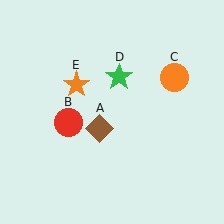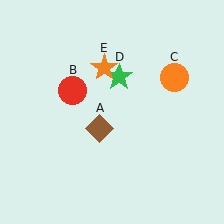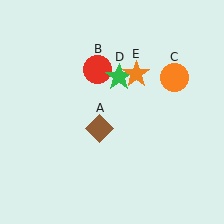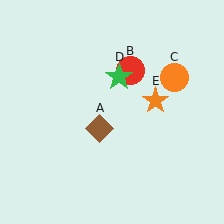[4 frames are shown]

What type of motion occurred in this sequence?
The red circle (object B), orange star (object E) rotated clockwise around the center of the scene.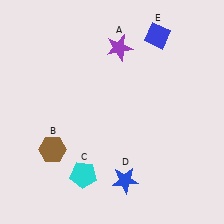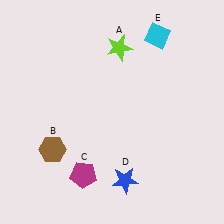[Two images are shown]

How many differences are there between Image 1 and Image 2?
There are 3 differences between the two images.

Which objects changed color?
A changed from purple to lime. C changed from cyan to magenta. E changed from blue to cyan.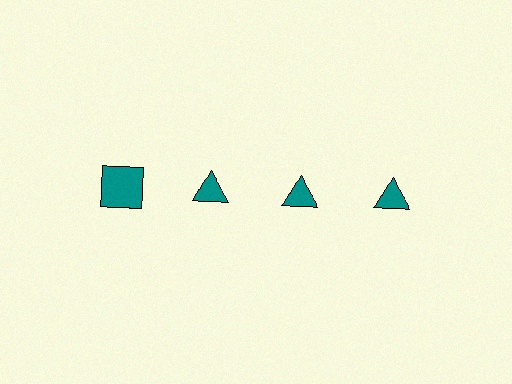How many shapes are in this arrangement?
There are 4 shapes arranged in a grid pattern.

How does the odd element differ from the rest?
It has a different shape: square instead of triangle.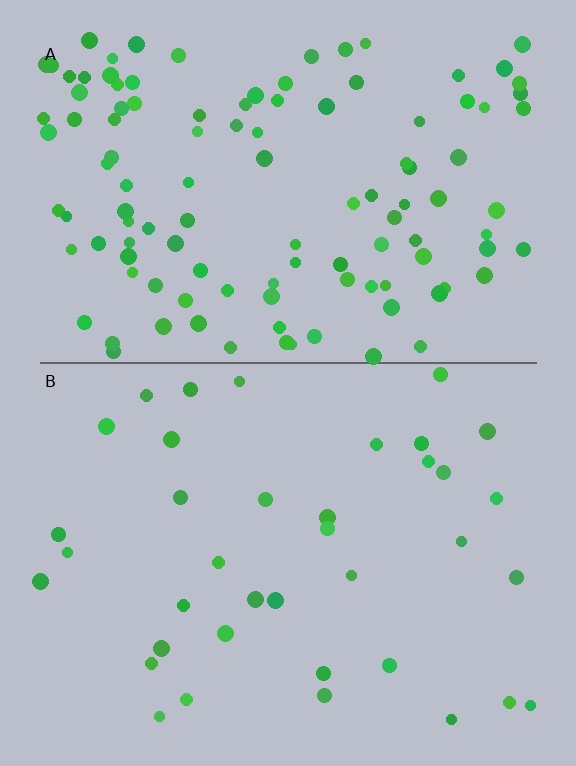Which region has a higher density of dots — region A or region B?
A (the top).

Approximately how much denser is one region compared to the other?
Approximately 3.1× — region A over region B.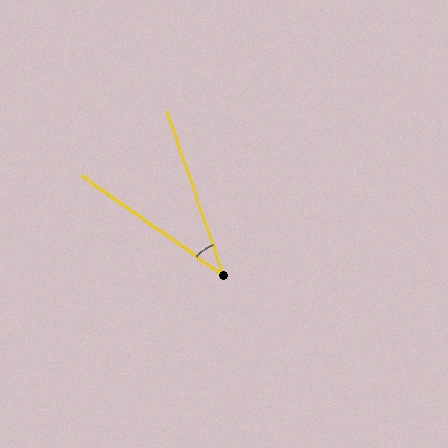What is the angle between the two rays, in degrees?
Approximately 35 degrees.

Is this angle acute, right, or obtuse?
It is acute.